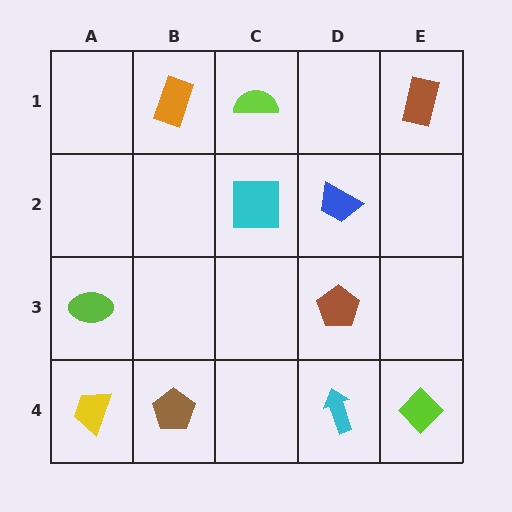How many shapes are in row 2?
2 shapes.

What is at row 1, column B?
An orange rectangle.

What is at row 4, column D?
A cyan arrow.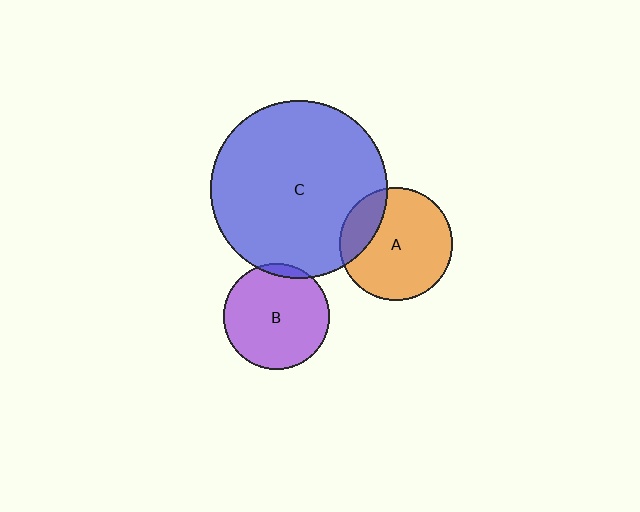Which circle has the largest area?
Circle C (blue).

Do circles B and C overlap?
Yes.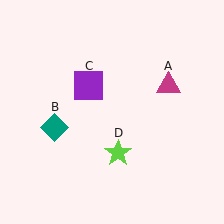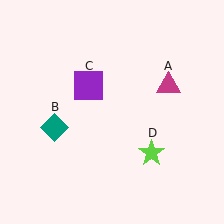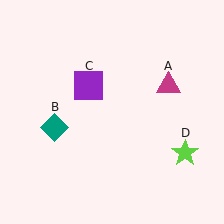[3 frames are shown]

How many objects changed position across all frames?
1 object changed position: lime star (object D).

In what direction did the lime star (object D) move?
The lime star (object D) moved right.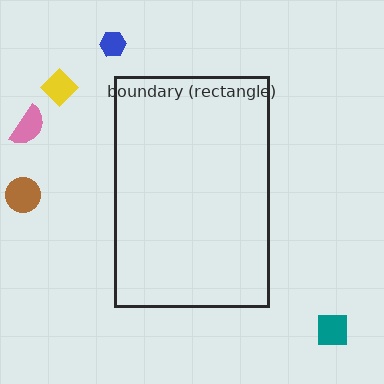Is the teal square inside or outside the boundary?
Outside.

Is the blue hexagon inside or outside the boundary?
Outside.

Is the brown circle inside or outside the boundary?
Outside.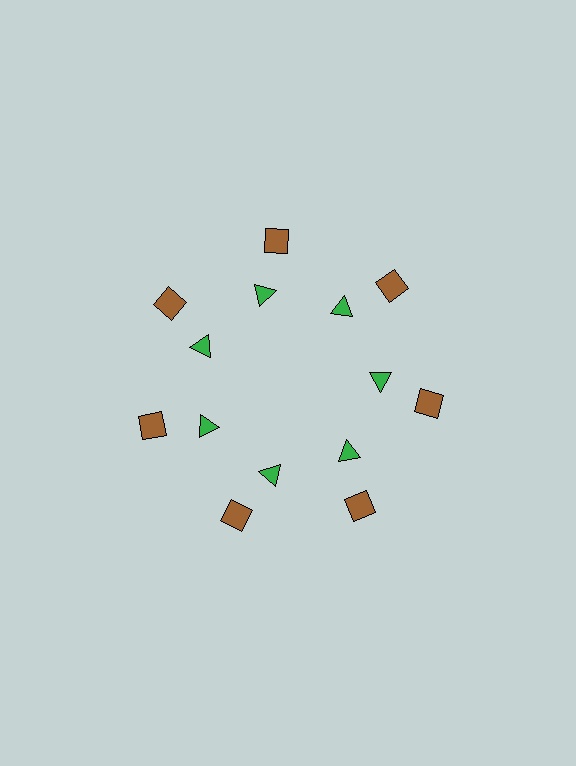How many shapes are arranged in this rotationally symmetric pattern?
There are 14 shapes, arranged in 7 groups of 2.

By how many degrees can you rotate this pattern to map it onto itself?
The pattern maps onto itself every 51 degrees of rotation.